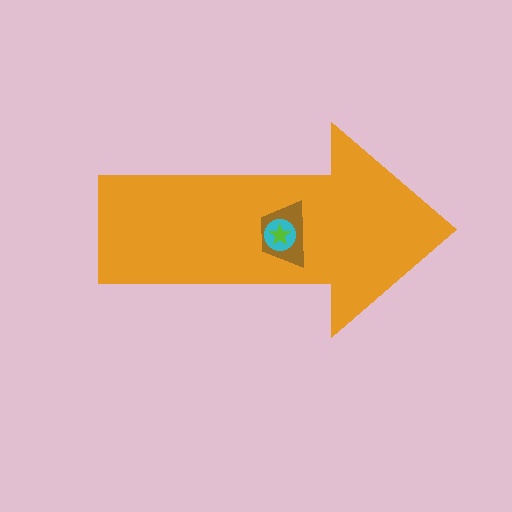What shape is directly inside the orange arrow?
The brown trapezoid.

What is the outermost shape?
The orange arrow.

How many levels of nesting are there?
4.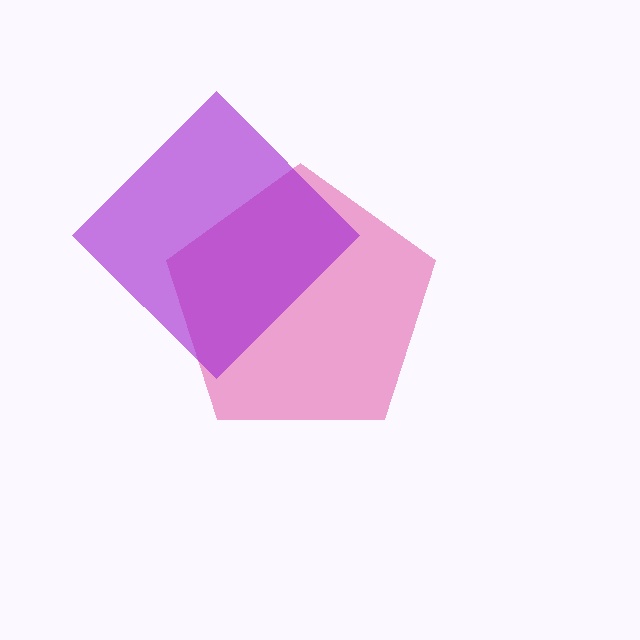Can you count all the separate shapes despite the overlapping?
Yes, there are 2 separate shapes.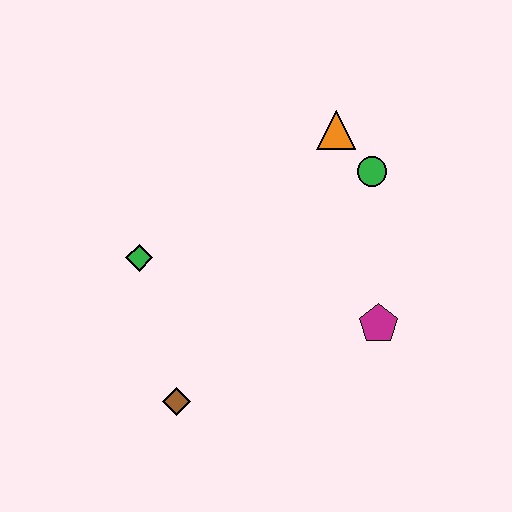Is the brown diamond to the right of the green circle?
No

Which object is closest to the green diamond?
The brown diamond is closest to the green diamond.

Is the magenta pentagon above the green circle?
No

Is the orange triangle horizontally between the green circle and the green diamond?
Yes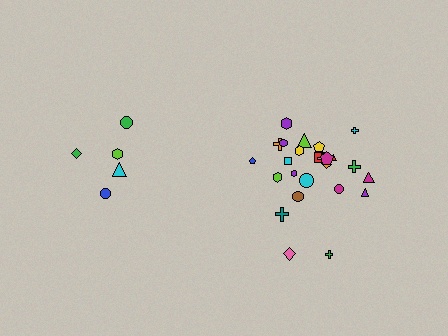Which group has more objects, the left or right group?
The right group.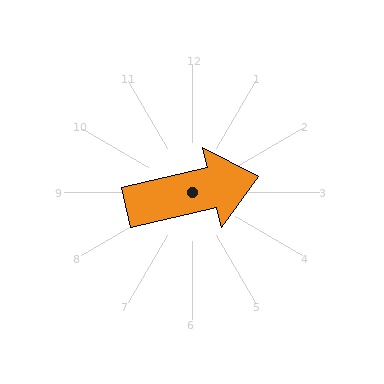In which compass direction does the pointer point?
East.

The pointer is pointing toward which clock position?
Roughly 3 o'clock.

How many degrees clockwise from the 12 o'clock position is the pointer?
Approximately 77 degrees.